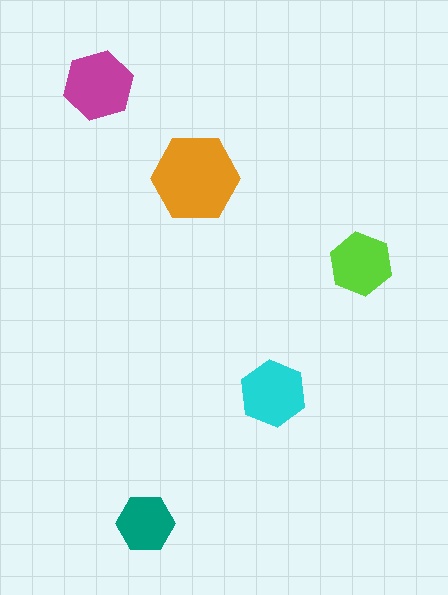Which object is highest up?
The magenta hexagon is topmost.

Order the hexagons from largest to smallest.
the orange one, the magenta one, the cyan one, the lime one, the teal one.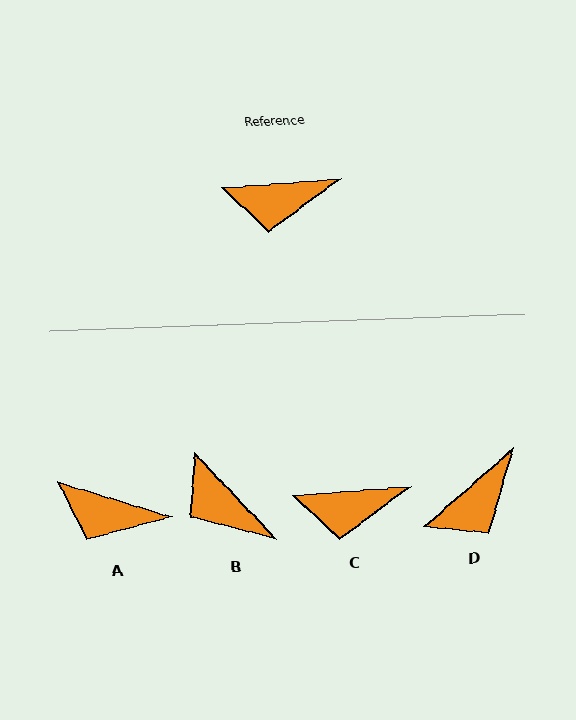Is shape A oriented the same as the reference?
No, it is off by about 21 degrees.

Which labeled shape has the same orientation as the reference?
C.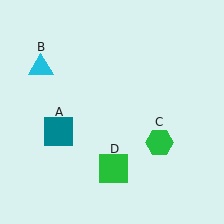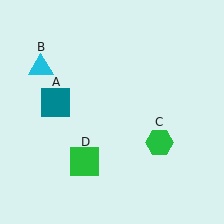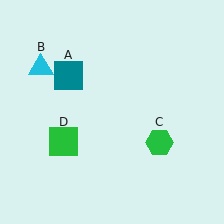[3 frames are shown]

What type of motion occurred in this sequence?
The teal square (object A), green square (object D) rotated clockwise around the center of the scene.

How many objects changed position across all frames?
2 objects changed position: teal square (object A), green square (object D).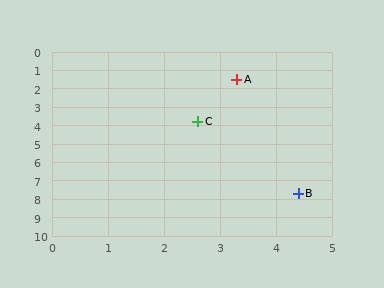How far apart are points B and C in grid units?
Points B and C are about 4.3 grid units apart.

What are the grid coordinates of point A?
Point A is at approximately (3.3, 1.5).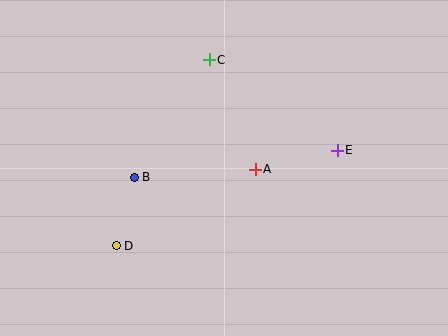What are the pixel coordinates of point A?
Point A is at (255, 169).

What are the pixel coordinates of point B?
Point B is at (134, 177).